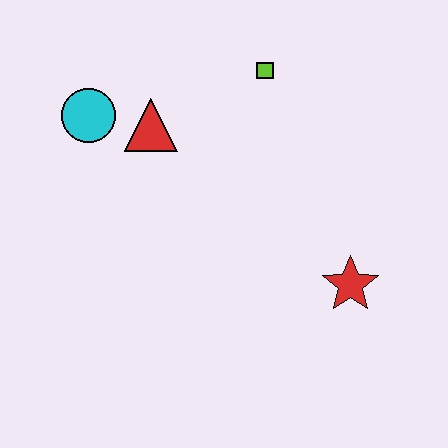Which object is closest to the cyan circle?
The red triangle is closest to the cyan circle.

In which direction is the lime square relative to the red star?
The lime square is above the red star.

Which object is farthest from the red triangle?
The red star is farthest from the red triangle.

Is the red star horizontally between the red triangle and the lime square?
No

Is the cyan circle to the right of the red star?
No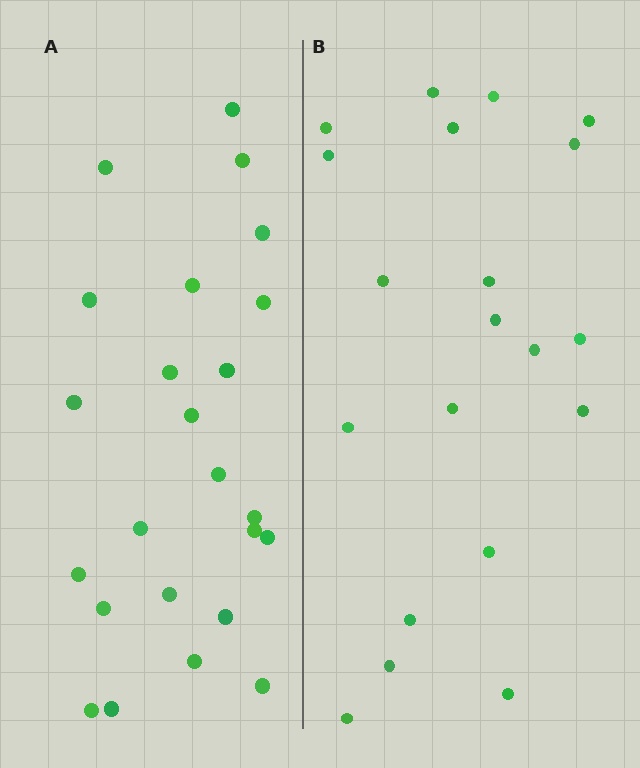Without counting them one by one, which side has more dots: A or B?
Region A (the left region) has more dots.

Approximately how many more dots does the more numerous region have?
Region A has about 4 more dots than region B.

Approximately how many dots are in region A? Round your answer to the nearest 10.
About 20 dots. (The exact count is 24, which rounds to 20.)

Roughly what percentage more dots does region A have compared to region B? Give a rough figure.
About 20% more.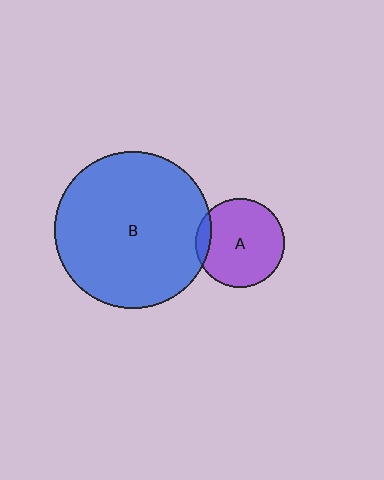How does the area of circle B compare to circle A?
Approximately 3.1 times.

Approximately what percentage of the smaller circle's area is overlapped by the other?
Approximately 10%.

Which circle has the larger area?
Circle B (blue).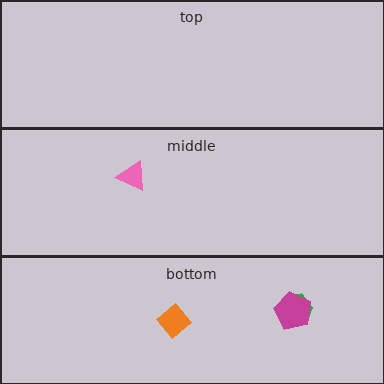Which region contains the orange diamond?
The bottom region.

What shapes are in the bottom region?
The orange diamond, the green hexagon, the magenta pentagon.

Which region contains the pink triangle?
The middle region.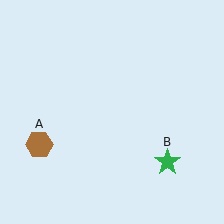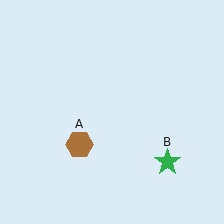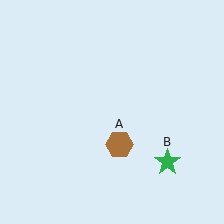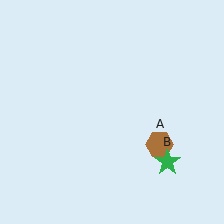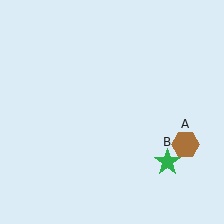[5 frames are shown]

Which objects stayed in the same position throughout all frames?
Green star (object B) remained stationary.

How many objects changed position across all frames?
1 object changed position: brown hexagon (object A).